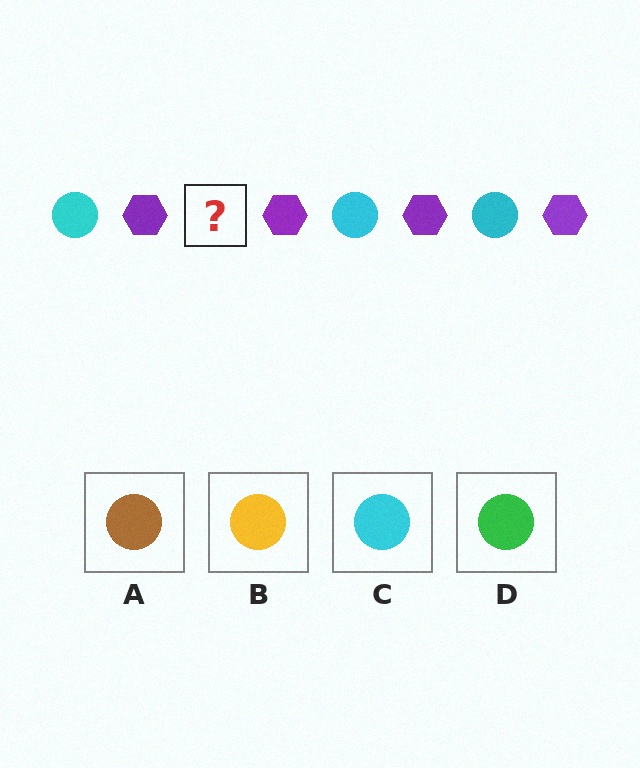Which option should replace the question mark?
Option C.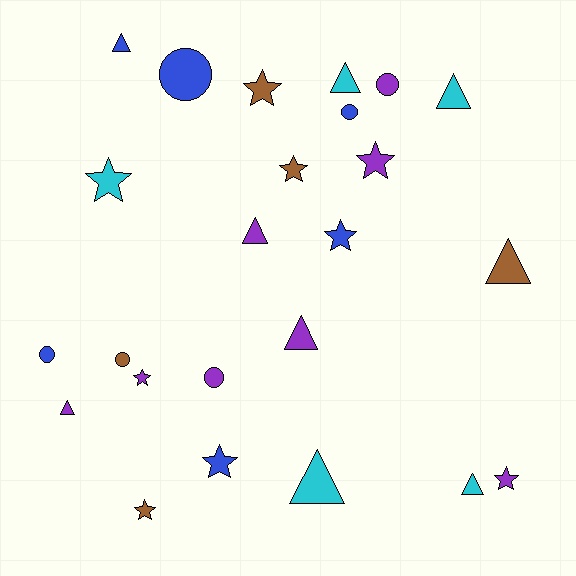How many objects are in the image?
There are 24 objects.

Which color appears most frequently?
Purple, with 8 objects.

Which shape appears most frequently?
Star, with 9 objects.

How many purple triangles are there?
There are 3 purple triangles.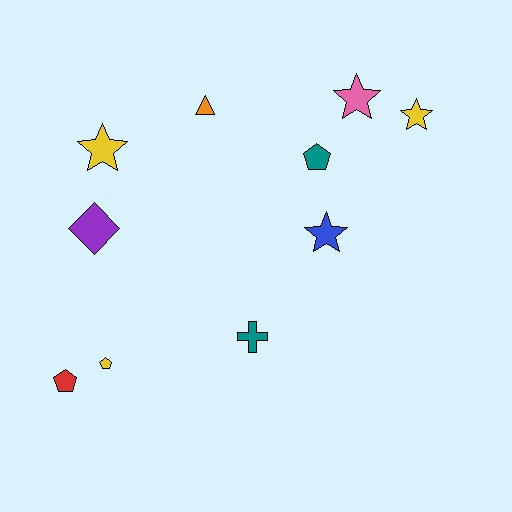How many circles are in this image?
There are no circles.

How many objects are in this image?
There are 10 objects.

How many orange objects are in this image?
There is 1 orange object.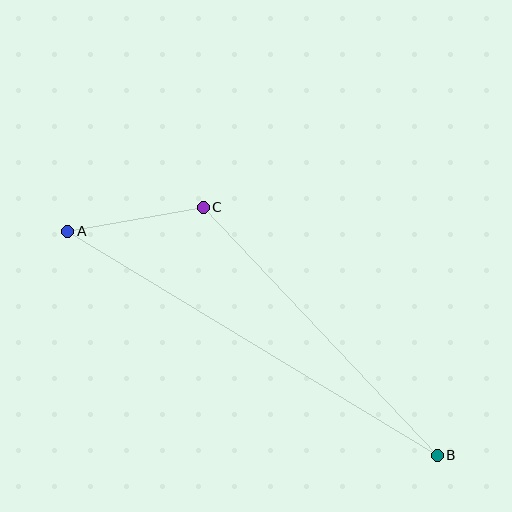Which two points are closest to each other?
Points A and C are closest to each other.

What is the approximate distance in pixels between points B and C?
The distance between B and C is approximately 341 pixels.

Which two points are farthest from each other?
Points A and B are farthest from each other.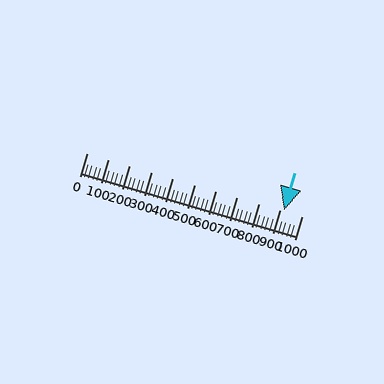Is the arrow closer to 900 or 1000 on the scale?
The arrow is closer to 900.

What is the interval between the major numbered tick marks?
The major tick marks are spaced 100 units apart.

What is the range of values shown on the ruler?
The ruler shows values from 0 to 1000.